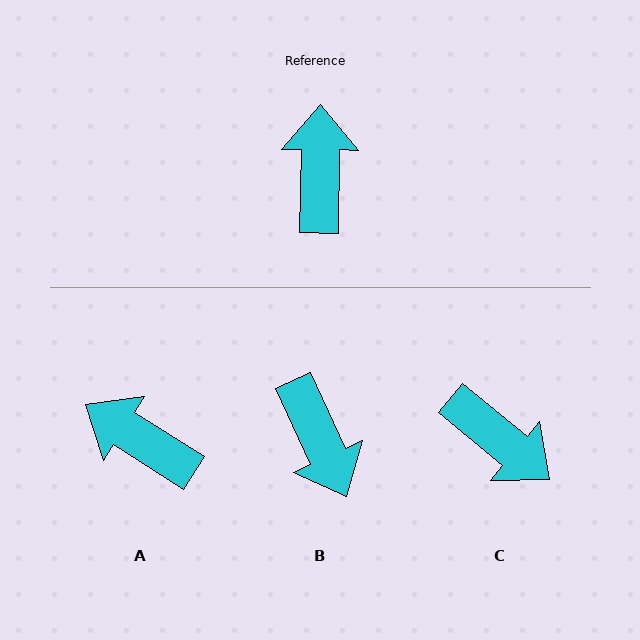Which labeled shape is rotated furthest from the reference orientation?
B, about 154 degrees away.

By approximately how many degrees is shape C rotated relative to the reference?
Approximately 129 degrees clockwise.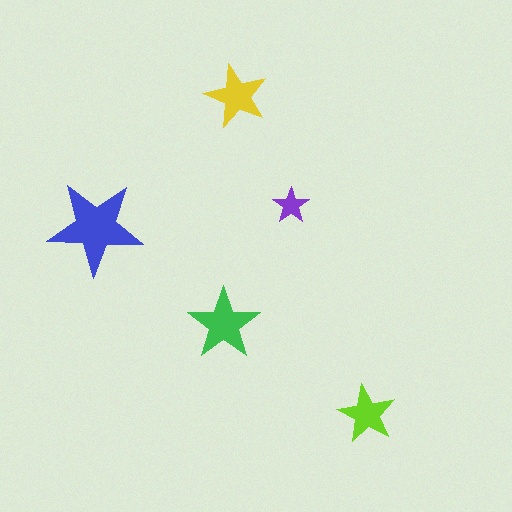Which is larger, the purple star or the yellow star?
The yellow one.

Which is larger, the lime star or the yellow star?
The yellow one.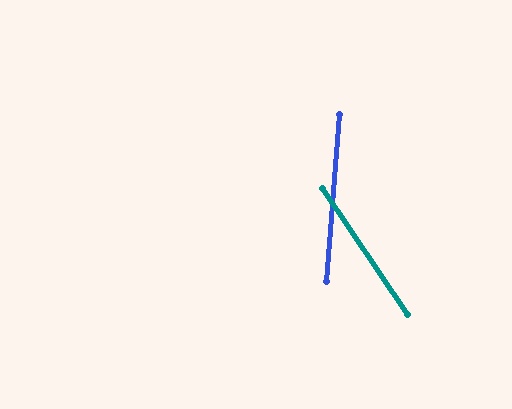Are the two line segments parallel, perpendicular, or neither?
Neither parallel nor perpendicular — they differ by about 39°.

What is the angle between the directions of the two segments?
Approximately 39 degrees.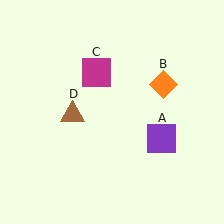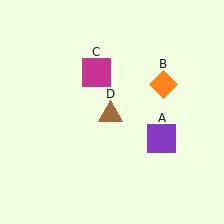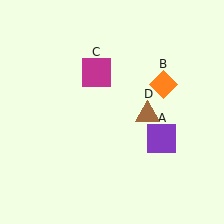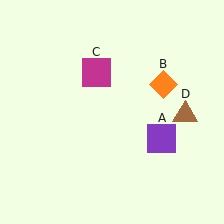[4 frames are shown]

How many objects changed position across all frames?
1 object changed position: brown triangle (object D).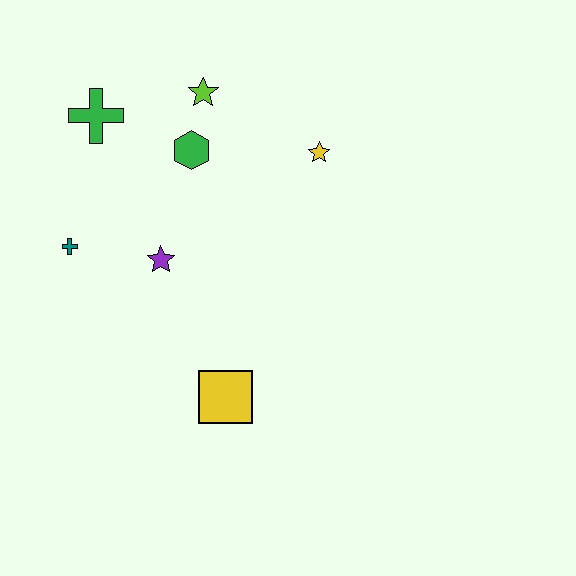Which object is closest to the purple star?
The teal cross is closest to the purple star.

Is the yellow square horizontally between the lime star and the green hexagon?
No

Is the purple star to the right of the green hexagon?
No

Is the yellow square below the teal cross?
Yes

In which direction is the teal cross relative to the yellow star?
The teal cross is to the left of the yellow star.